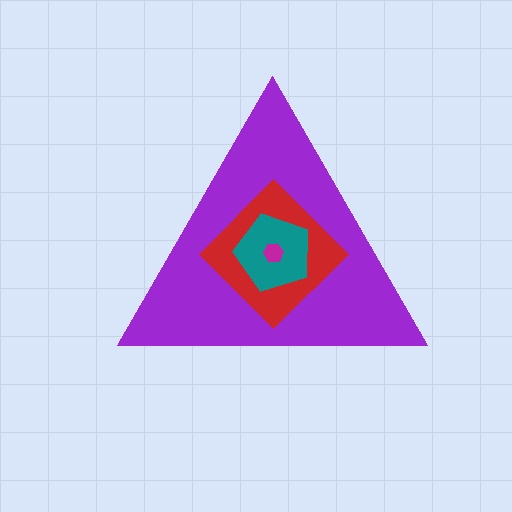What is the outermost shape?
The purple triangle.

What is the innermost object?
The magenta hexagon.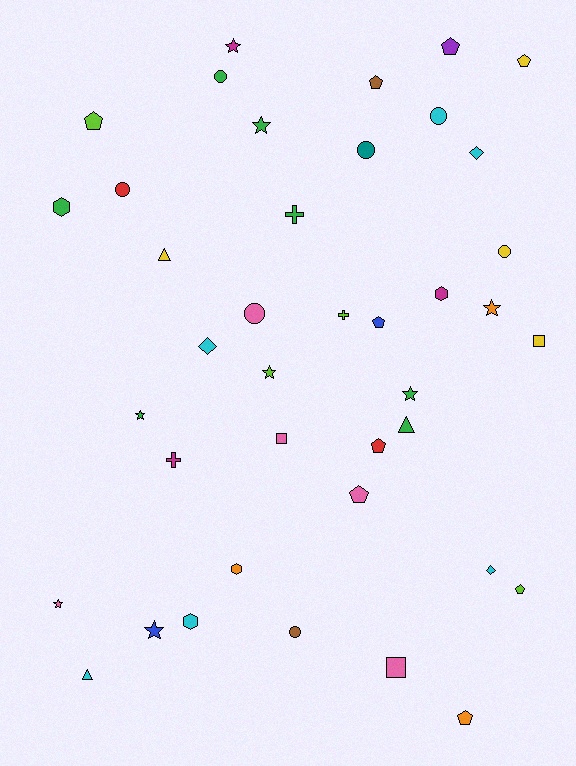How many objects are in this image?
There are 40 objects.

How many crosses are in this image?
There are 3 crosses.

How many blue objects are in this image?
There are 2 blue objects.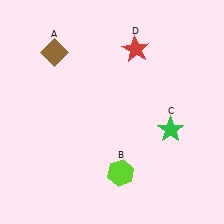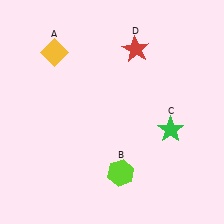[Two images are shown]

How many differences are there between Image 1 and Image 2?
There is 1 difference between the two images.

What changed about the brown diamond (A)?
In Image 1, A is brown. In Image 2, it changed to yellow.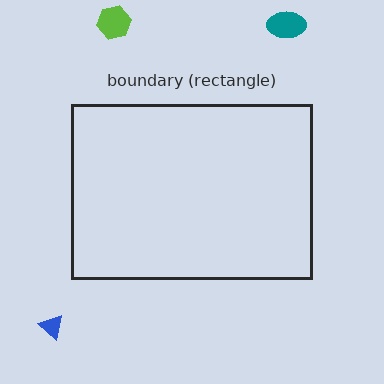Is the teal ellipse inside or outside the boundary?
Outside.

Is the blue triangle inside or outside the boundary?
Outside.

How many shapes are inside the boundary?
0 inside, 3 outside.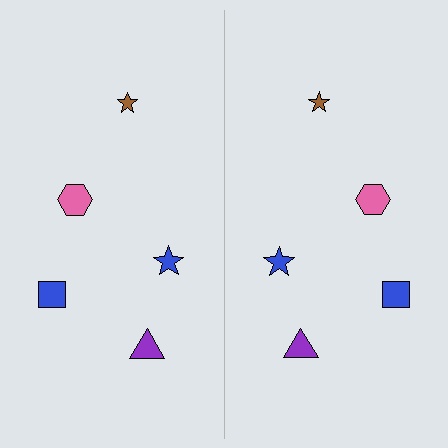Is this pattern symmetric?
Yes, this pattern has bilateral (reflection) symmetry.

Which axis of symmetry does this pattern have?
The pattern has a vertical axis of symmetry running through the center of the image.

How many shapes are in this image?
There are 10 shapes in this image.